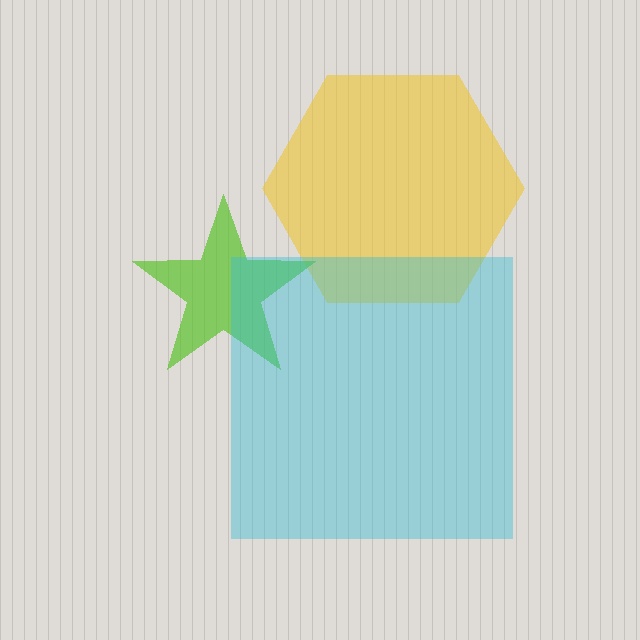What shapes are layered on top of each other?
The layered shapes are: a yellow hexagon, a lime star, a cyan square.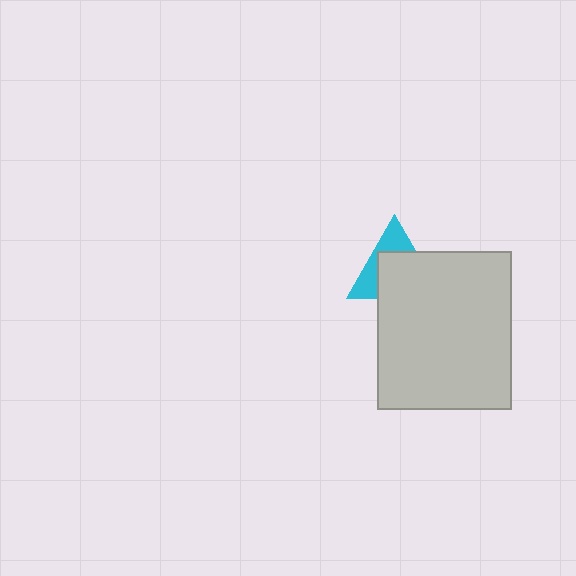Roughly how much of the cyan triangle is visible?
A small part of it is visible (roughly 40%).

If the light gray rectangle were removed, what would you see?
You would see the complete cyan triangle.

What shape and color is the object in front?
The object in front is a light gray rectangle.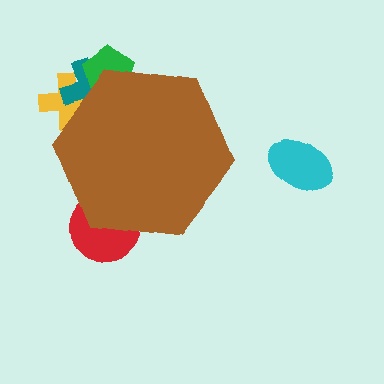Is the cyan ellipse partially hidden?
No, the cyan ellipse is fully visible.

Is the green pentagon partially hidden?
Yes, the green pentagon is partially hidden behind the brown hexagon.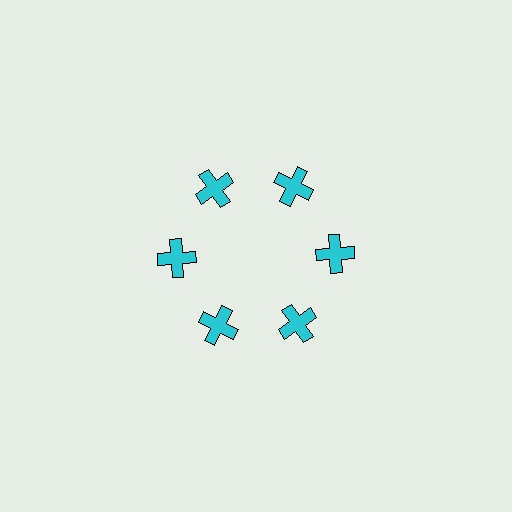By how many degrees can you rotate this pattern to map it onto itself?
The pattern maps onto itself every 60 degrees of rotation.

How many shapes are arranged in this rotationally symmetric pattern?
There are 6 shapes, arranged in 6 groups of 1.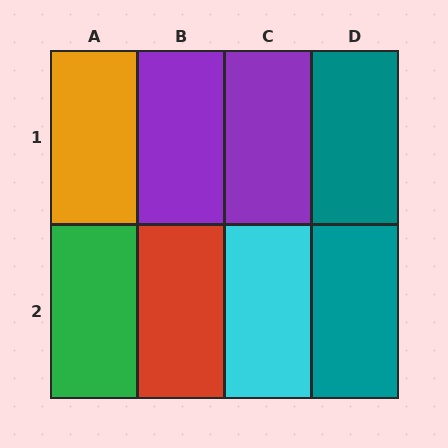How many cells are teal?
2 cells are teal.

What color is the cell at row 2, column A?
Green.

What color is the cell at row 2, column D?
Teal.